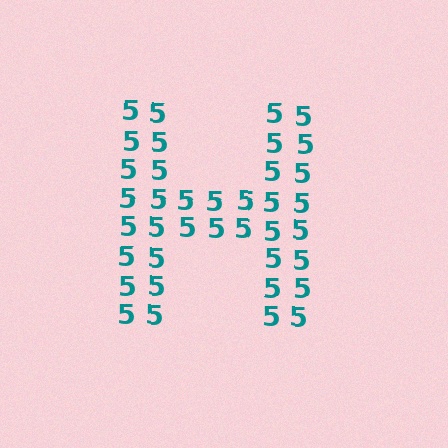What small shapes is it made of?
It is made of small digit 5's.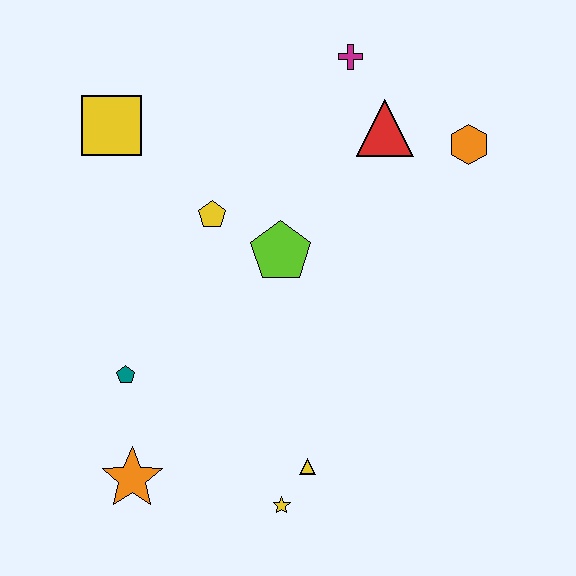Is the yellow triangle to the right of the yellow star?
Yes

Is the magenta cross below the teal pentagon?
No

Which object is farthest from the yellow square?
The yellow star is farthest from the yellow square.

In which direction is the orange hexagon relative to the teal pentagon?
The orange hexagon is to the right of the teal pentagon.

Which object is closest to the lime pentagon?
The yellow pentagon is closest to the lime pentagon.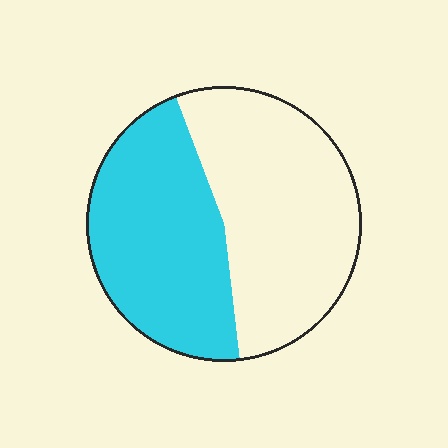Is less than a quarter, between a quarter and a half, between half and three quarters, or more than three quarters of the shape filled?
Between a quarter and a half.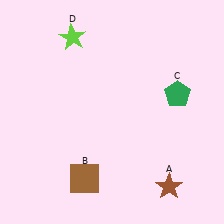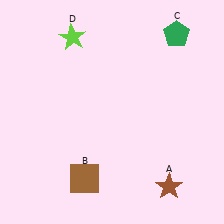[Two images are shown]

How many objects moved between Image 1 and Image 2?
1 object moved between the two images.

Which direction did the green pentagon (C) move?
The green pentagon (C) moved up.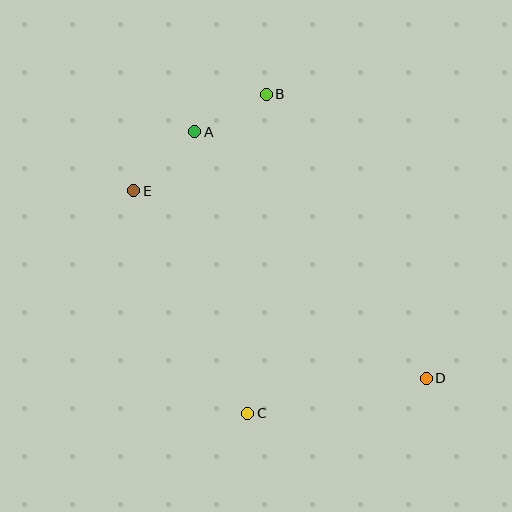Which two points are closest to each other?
Points A and B are closest to each other.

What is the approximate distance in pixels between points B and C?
The distance between B and C is approximately 320 pixels.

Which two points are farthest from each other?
Points D and E are farthest from each other.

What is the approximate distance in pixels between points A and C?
The distance between A and C is approximately 287 pixels.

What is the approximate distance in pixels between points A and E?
The distance between A and E is approximately 85 pixels.